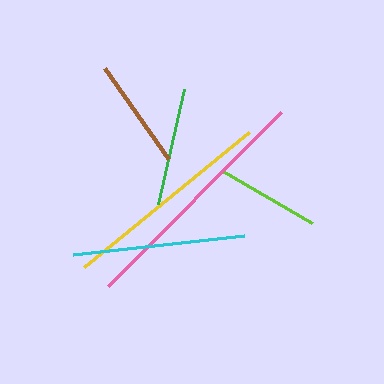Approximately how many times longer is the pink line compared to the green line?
The pink line is approximately 2.1 times the length of the green line.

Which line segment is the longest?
The pink line is the longest at approximately 245 pixels.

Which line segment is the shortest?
The lime line is the shortest at approximately 106 pixels.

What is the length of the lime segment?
The lime segment is approximately 106 pixels long.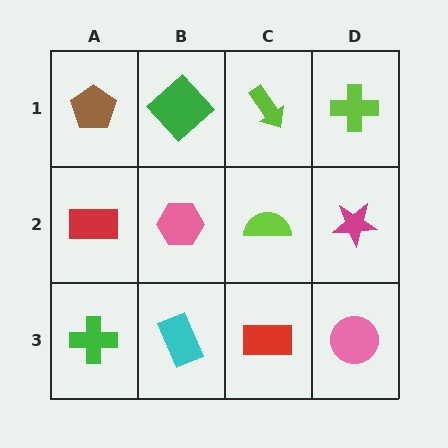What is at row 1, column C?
A lime arrow.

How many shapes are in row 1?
4 shapes.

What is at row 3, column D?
A pink circle.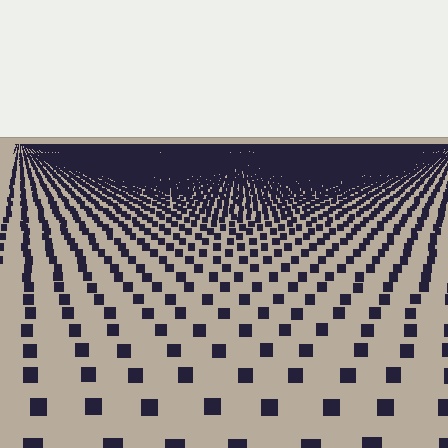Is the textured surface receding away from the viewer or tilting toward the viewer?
The surface is receding away from the viewer. Texture elements get smaller and denser toward the top.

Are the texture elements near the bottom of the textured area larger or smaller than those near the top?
Larger. Near the bottom, elements are closer to the viewer and appear at a bigger on-screen size.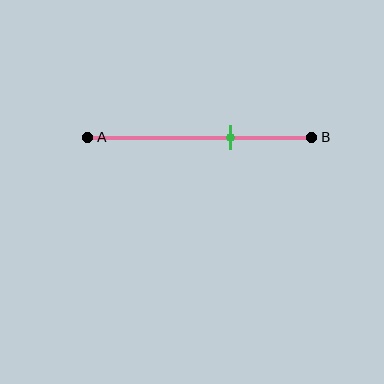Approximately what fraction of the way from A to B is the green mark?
The green mark is approximately 65% of the way from A to B.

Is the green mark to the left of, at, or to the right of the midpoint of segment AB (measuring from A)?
The green mark is to the right of the midpoint of segment AB.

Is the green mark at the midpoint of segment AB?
No, the mark is at about 65% from A, not at the 50% midpoint.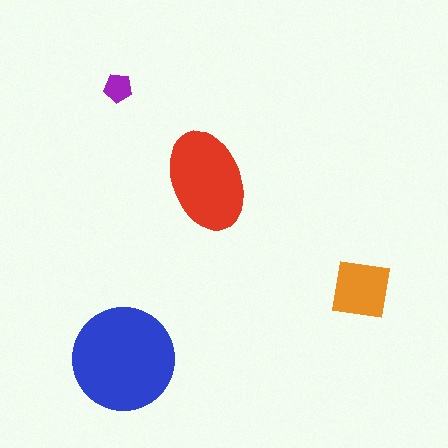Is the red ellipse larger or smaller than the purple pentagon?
Larger.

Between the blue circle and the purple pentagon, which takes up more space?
The blue circle.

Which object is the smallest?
The purple pentagon.